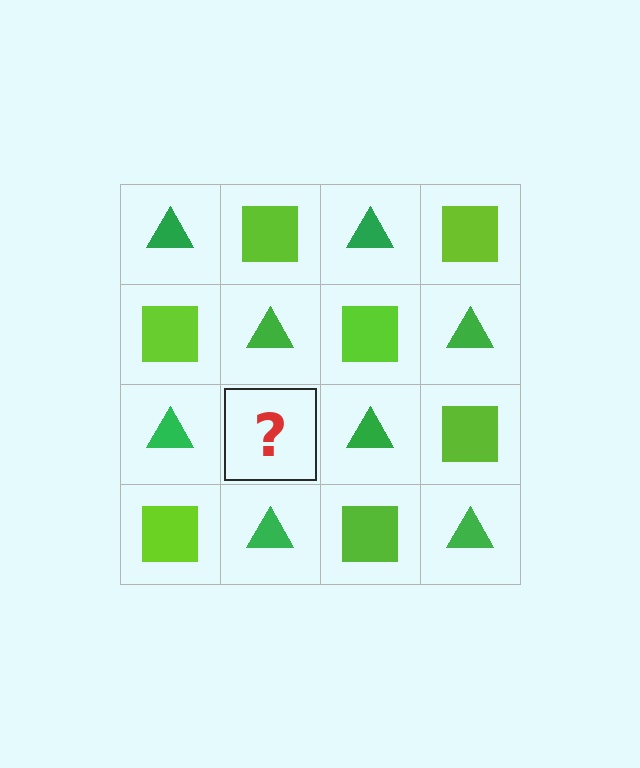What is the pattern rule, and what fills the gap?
The rule is that it alternates green triangle and lime square in a checkerboard pattern. The gap should be filled with a lime square.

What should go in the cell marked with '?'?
The missing cell should contain a lime square.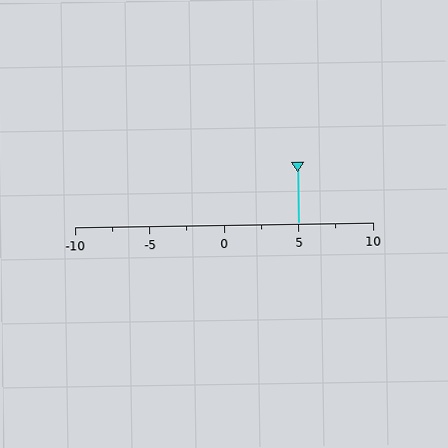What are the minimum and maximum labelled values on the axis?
The axis runs from -10 to 10.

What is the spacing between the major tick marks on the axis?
The major ticks are spaced 5 apart.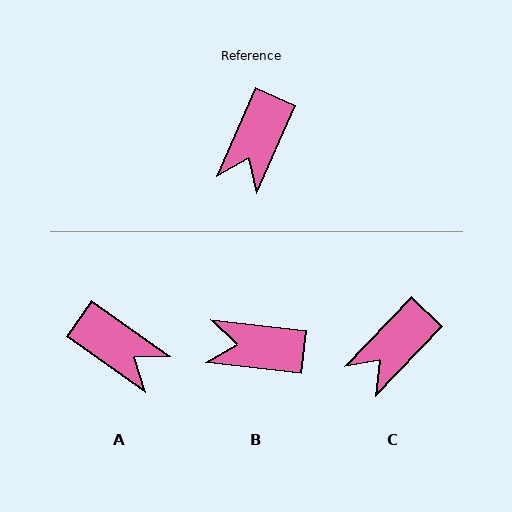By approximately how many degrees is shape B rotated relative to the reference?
Approximately 73 degrees clockwise.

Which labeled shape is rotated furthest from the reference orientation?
A, about 79 degrees away.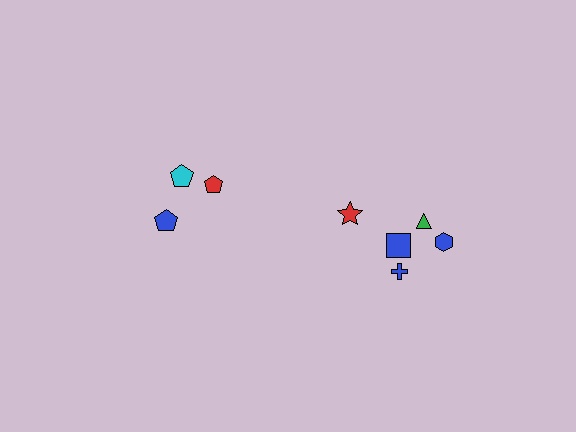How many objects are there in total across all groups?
There are 8 objects.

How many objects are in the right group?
There are 5 objects.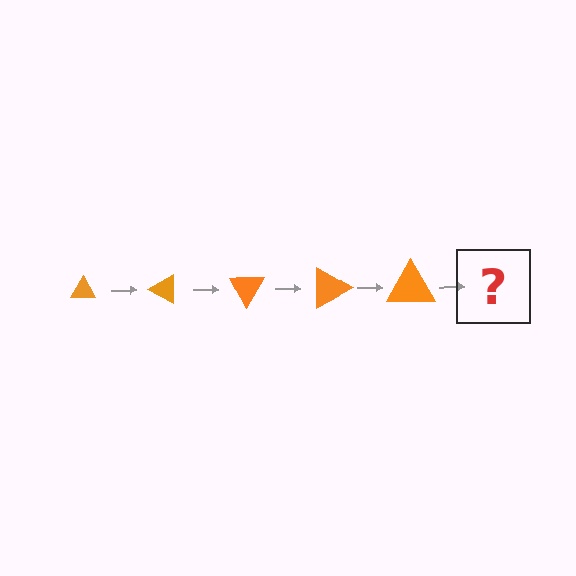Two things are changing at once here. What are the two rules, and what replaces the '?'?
The two rules are that the triangle grows larger each step and it rotates 30 degrees each step. The '?' should be a triangle, larger than the previous one and rotated 150 degrees from the start.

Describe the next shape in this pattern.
It should be a triangle, larger than the previous one and rotated 150 degrees from the start.